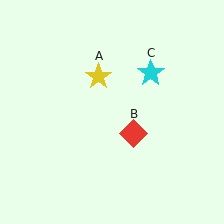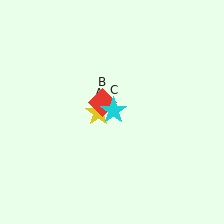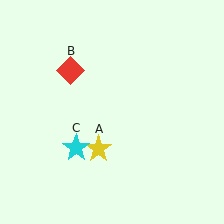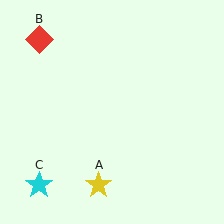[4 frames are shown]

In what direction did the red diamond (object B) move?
The red diamond (object B) moved up and to the left.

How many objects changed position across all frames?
3 objects changed position: yellow star (object A), red diamond (object B), cyan star (object C).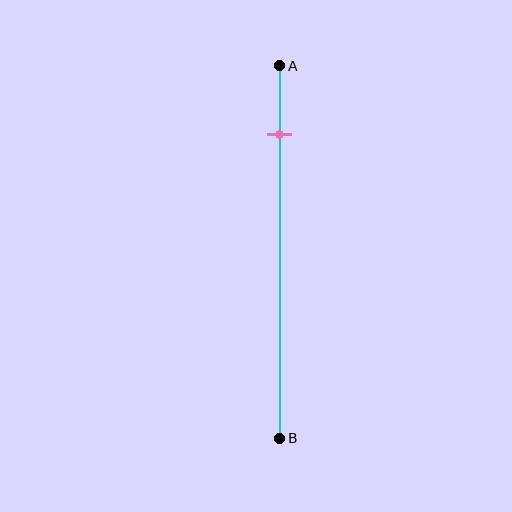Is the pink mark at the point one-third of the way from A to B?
No, the mark is at about 20% from A, not at the 33% one-third point.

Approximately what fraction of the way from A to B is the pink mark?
The pink mark is approximately 20% of the way from A to B.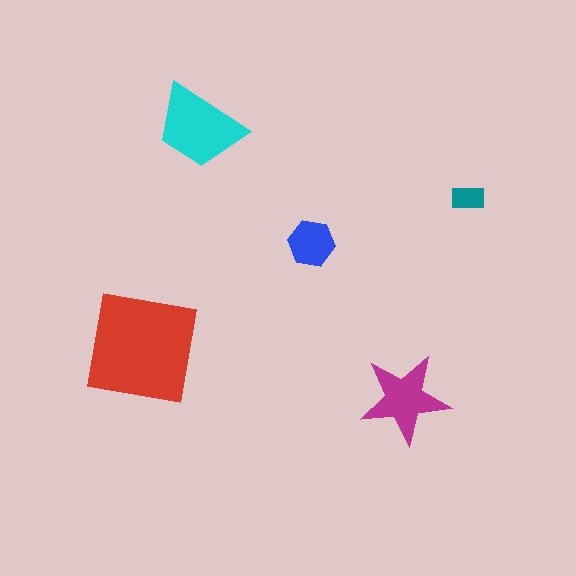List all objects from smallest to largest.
The teal rectangle, the blue hexagon, the magenta star, the cyan trapezoid, the red square.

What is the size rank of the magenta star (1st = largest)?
3rd.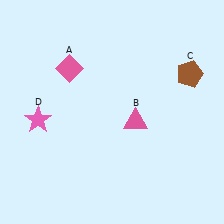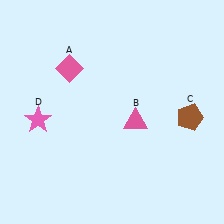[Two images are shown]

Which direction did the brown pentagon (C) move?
The brown pentagon (C) moved down.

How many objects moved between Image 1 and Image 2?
1 object moved between the two images.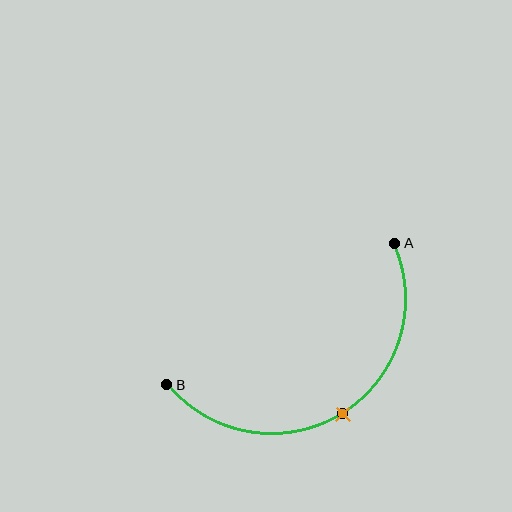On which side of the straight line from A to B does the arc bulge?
The arc bulges below the straight line connecting A and B.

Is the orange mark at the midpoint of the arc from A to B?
Yes. The orange mark lies on the arc at equal arc-length from both A and B — it is the arc midpoint.